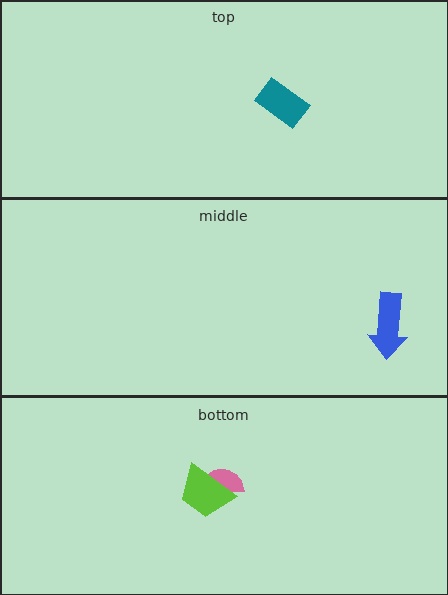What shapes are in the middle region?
The blue arrow.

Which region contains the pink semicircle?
The bottom region.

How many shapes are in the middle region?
1.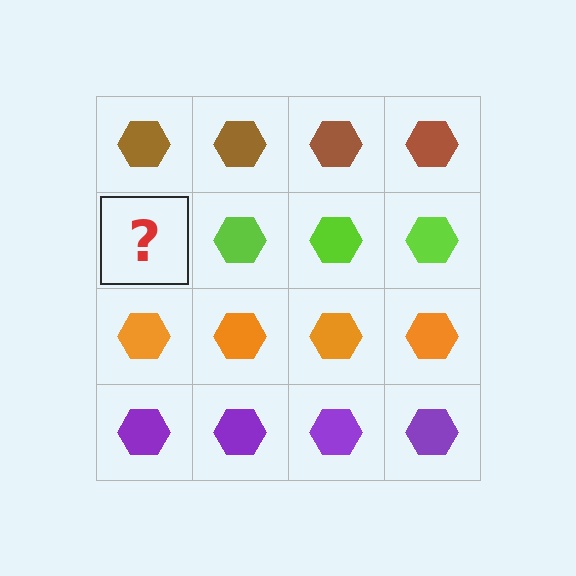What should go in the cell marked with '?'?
The missing cell should contain a lime hexagon.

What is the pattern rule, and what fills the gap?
The rule is that each row has a consistent color. The gap should be filled with a lime hexagon.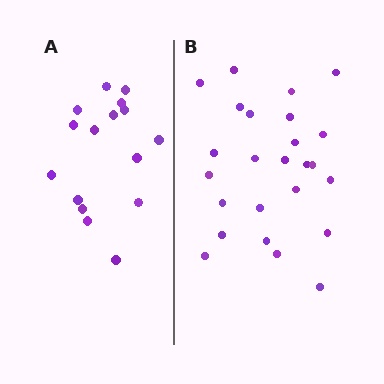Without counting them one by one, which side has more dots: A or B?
Region B (the right region) has more dots.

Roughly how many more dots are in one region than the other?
Region B has roughly 8 or so more dots than region A.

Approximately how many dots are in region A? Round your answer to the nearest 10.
About 20 dots. (The exact count is 16, which rounds to 20.)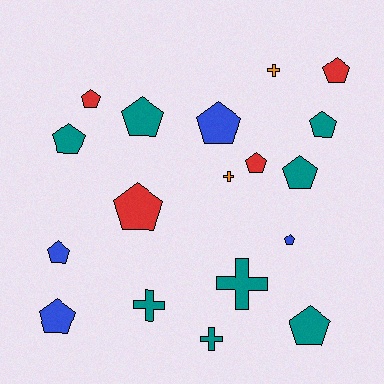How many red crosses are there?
There are no red crosses.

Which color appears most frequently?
Teal, with 8 objects.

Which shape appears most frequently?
Pentagon, with 13 objects.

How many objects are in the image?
There are 18 objects.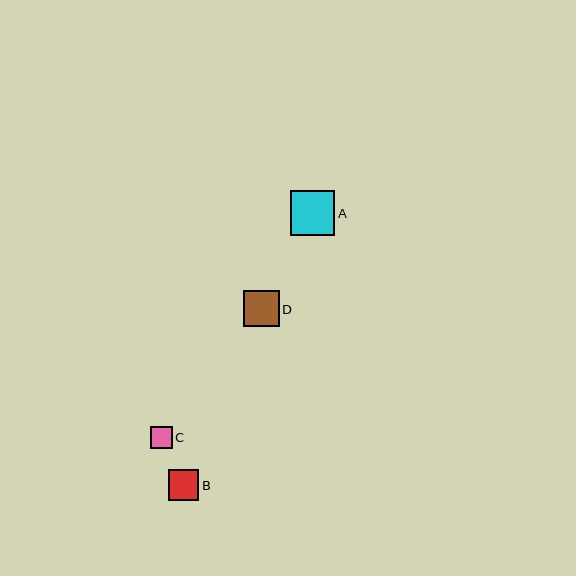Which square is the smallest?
Square C is the smallest with a size of approximately 22 pixels.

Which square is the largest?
Square A is the largest with a size of approximately 45 pixels.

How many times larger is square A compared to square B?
Square A is approximately 1.5 times the size of square B.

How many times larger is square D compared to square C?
Square D is approximately 1.6 times the size of square C.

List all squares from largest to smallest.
From largest to smallest: A, D, B, C.